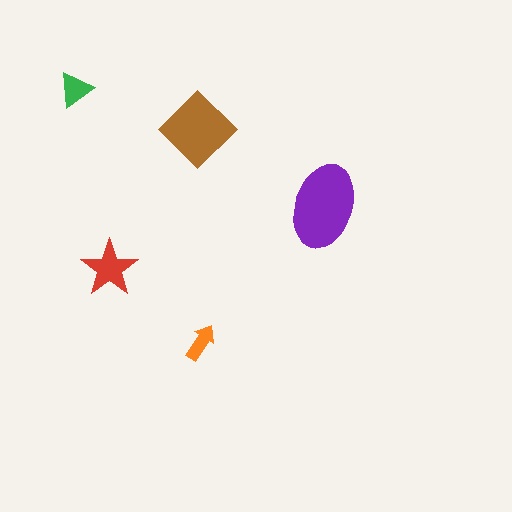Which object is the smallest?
The orange arrow.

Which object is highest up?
The green triangle is topmost.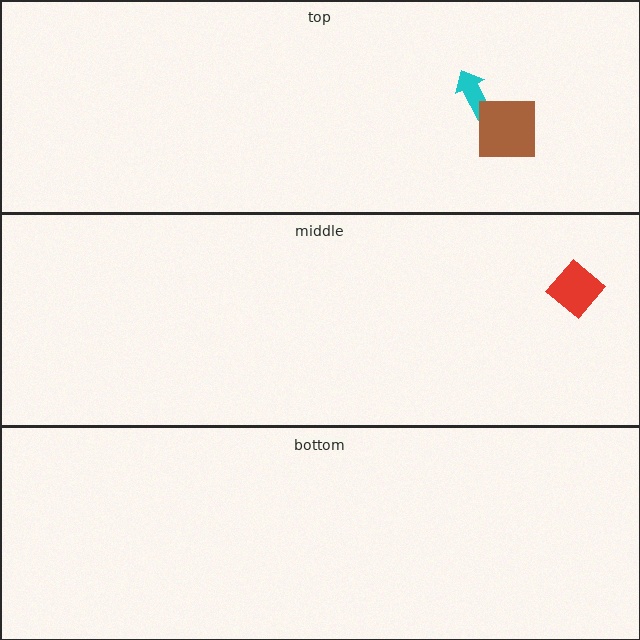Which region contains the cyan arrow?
The top region.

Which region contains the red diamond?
The middle region.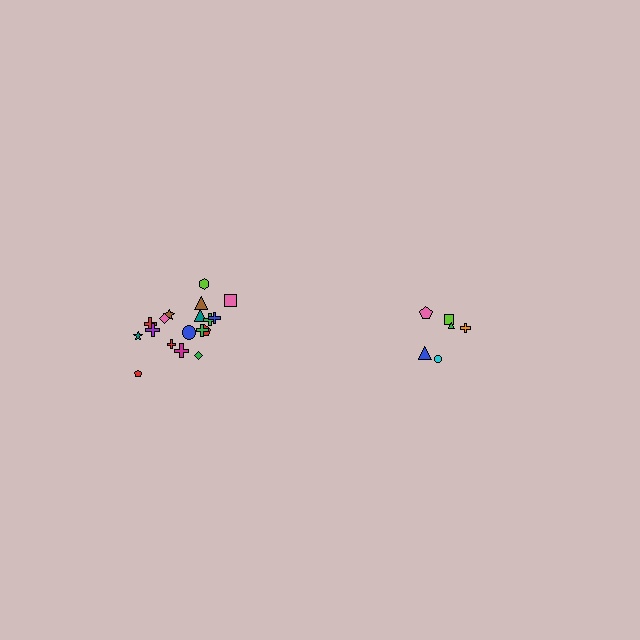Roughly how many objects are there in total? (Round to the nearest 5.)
Roughly 25 objects in total.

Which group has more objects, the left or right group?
The left group.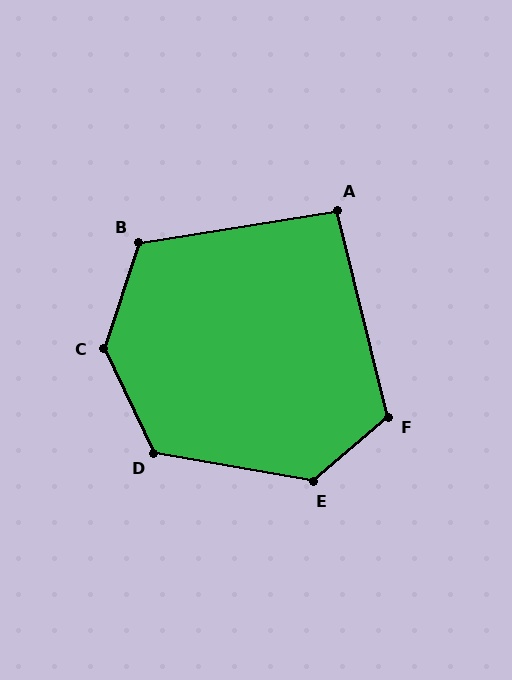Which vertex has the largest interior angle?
C, at approximately 136 degrees.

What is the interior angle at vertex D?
Approximately 126 degrees (obtuse).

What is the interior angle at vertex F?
Approximately 117 degrees (obtuse).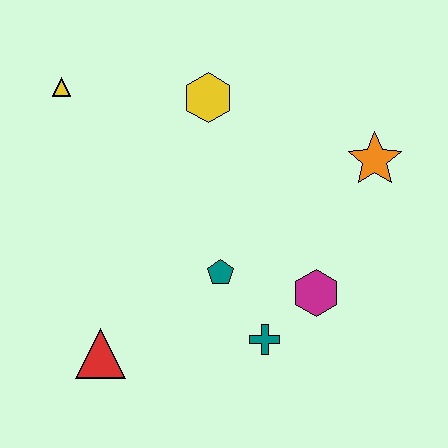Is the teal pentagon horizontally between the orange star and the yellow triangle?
Yes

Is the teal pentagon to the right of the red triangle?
Yes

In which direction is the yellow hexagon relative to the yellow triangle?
The yellow hexagon is to the right of the yellow triangle.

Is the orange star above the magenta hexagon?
Yes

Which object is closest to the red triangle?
The teal pentagon is closest to the red triangle.